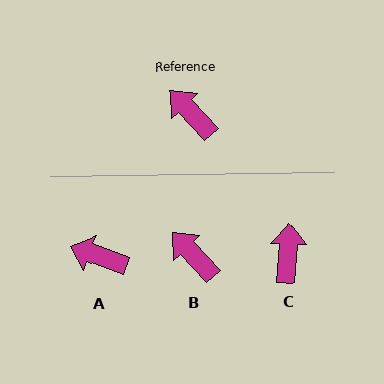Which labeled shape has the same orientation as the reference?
B.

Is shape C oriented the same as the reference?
No, it is off by about 47 degrees.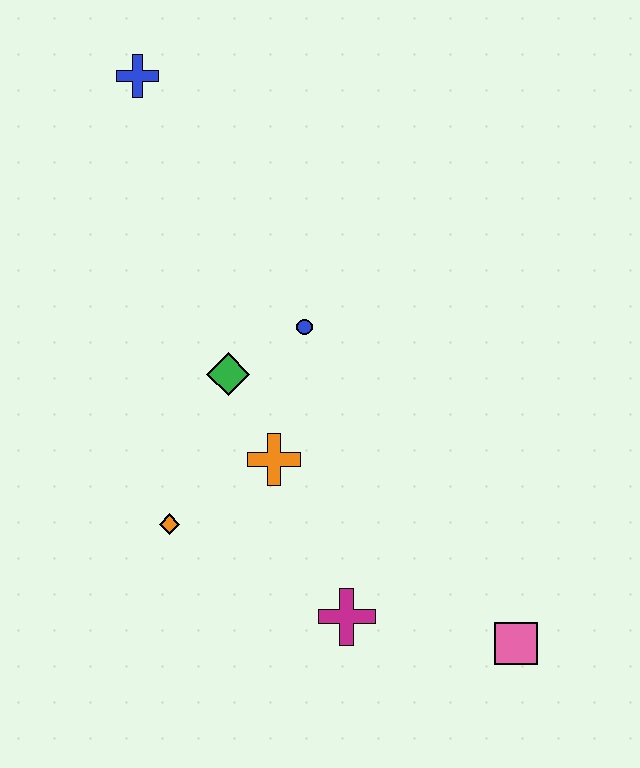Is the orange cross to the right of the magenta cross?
No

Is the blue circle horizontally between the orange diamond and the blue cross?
No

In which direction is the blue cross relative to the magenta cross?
The blue cross is above the magenta cross.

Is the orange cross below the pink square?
No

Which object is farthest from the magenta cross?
The blue cross is farthest from the magenta cross.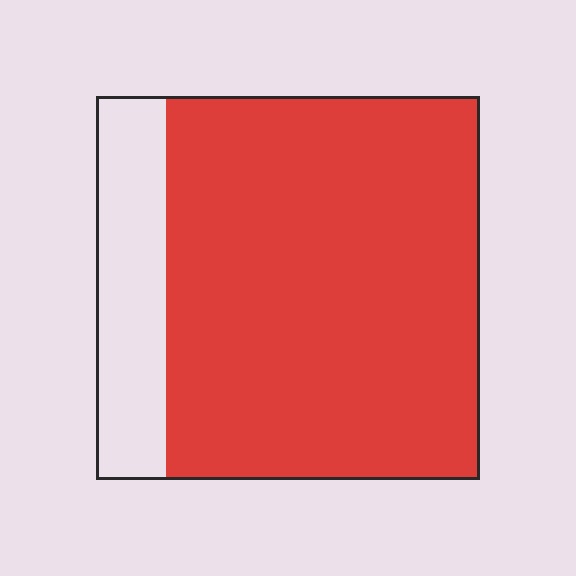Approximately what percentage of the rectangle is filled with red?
Approximately 80%.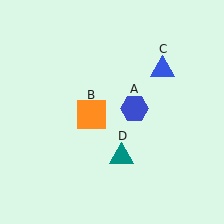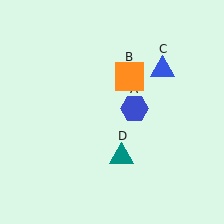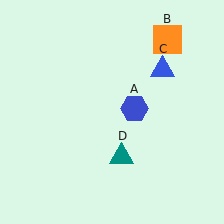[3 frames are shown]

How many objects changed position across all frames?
1 object changed position: orange square (object B).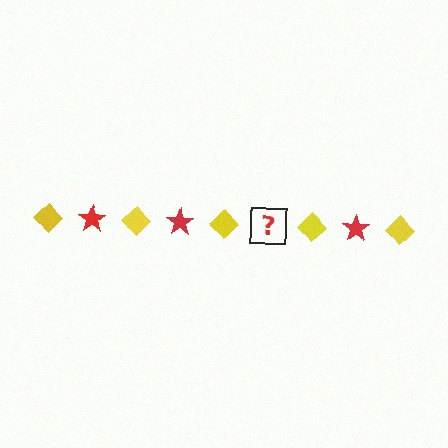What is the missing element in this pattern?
The missing element is a red star.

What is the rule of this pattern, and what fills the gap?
The rule is that the pattern alternates between yellow diamond and red star. The gap should be filled with a red star.